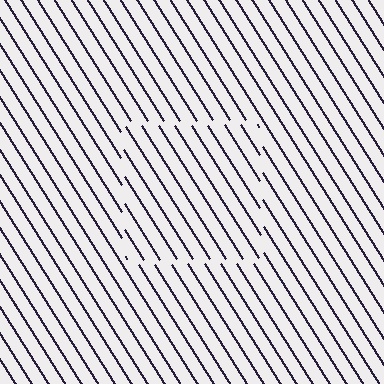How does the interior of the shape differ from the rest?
The interior of the shape contains the same grating, shifted by half a period — the contour is defined by the phase discontinuity where line-ends from the inner and outer gratings abut.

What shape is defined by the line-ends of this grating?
An illusory square. The interior of the shape contains the same grating, shifted by half a period — the contour is defined by the phase discontinuity where line-ends from the inner and outer gratings abut.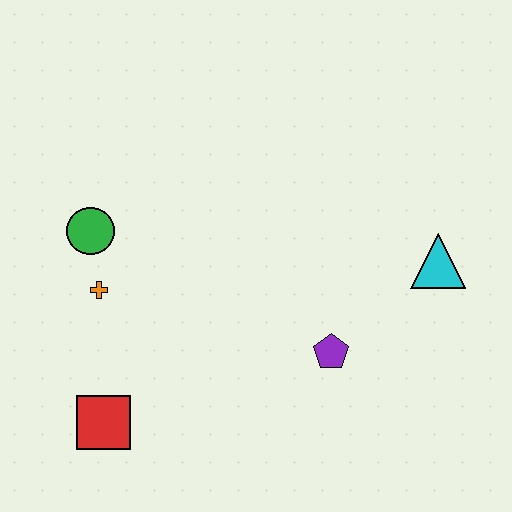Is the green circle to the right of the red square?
No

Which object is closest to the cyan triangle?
The purple pentagon is closest to the cyan triangle.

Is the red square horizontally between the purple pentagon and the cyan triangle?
No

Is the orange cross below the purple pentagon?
No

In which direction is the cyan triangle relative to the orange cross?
The cyan triangle is to the right of the orange cross.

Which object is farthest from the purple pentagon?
The green circle is farthest from the purple pentagon.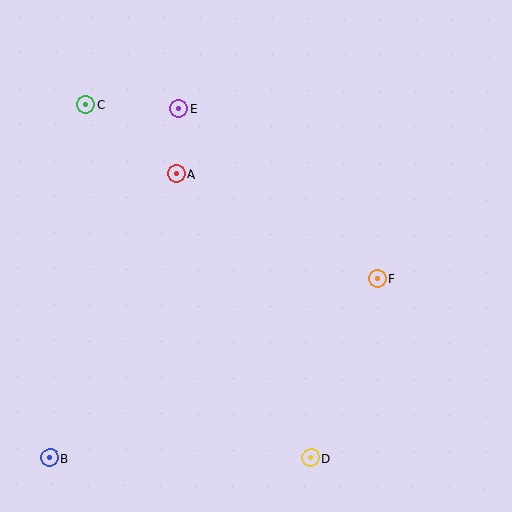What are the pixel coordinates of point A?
Point A is at (176, 174).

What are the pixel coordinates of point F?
Point F is at (377, 279).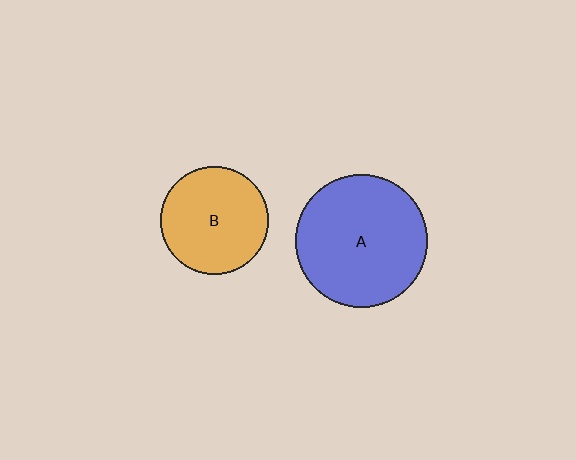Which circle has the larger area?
Circle A (blue).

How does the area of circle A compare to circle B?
Approximately 1.5 times.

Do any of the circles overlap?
No, none of the circles overlap.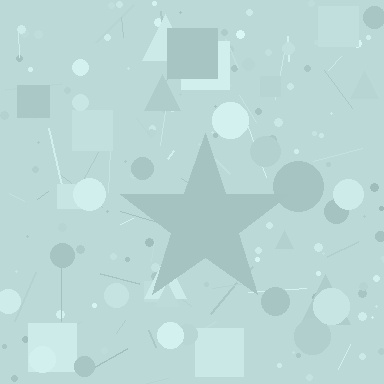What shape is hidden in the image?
A star is hidden in the image.